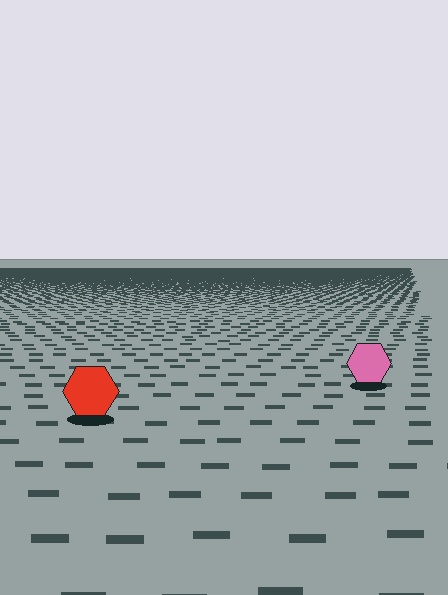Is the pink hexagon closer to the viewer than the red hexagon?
No. The red hexagon is closer — you can tell from the texture gradient: the ground texture is coarser near it.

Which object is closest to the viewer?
The red hexagon is closest. The texture marks near it are larger and more spread out.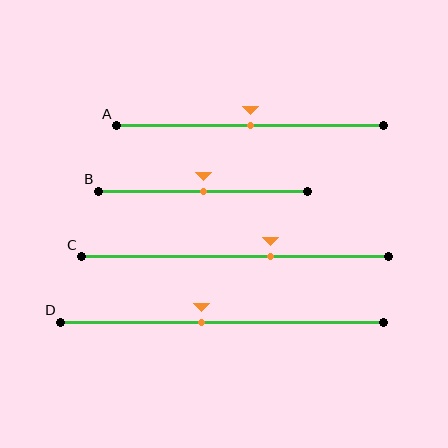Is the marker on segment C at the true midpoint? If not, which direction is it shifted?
No, the marker on segment C is shifted to the right by about 12% of the segment length.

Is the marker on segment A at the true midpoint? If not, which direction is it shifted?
Yes, the marker on segment A is at the true midpoint.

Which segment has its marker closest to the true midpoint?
Segment A has its marker closest to the true midpoint.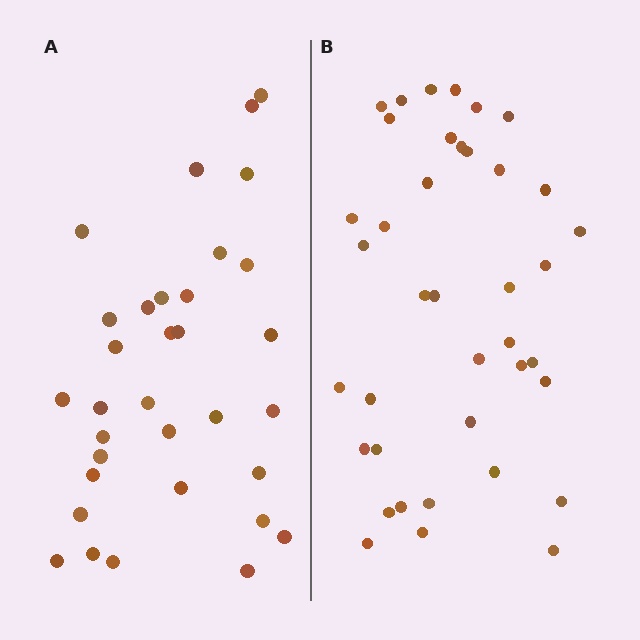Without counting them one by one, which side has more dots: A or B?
Region B (the right region) has more dots.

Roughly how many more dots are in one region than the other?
Region B has about 6 more dots than region A.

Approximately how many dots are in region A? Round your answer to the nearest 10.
About 30 dots. (The exact count is 33, which rounds to 30.)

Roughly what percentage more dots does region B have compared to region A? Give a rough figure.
About 20% more.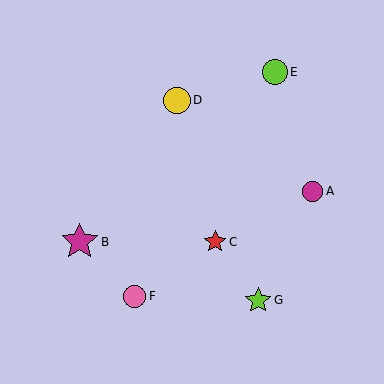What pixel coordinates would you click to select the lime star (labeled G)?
Click at (258, 300) to select the lime star G.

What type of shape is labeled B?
Shape B is a magenta star.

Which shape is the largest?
The magenta star (labeled B) is the largest.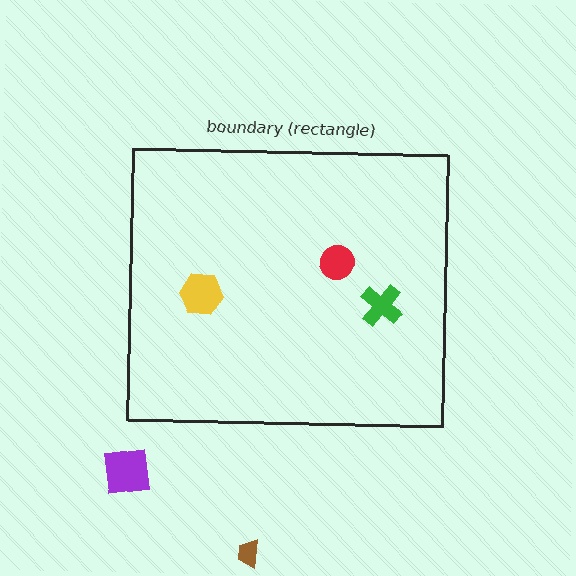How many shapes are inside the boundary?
3 inside, 2 outside.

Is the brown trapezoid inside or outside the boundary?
Outside.